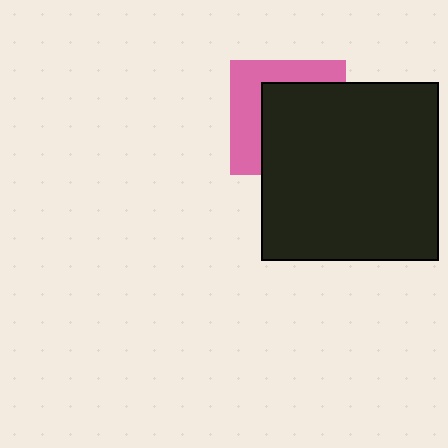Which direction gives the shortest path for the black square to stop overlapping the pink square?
Moving toward the lower-right gives the shortest separation.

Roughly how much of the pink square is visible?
A small part of it is visible (roughly 41%).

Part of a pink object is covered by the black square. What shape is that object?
It is a square.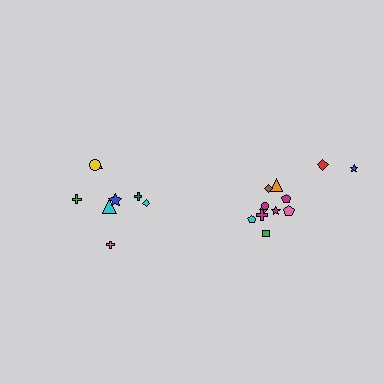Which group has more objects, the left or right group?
The right group.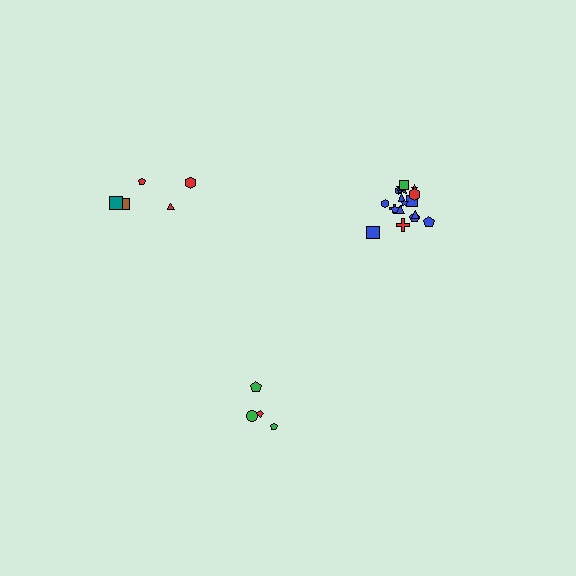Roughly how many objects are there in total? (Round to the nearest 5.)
Roughly 25 objects in total.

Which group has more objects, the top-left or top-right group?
The top-right group.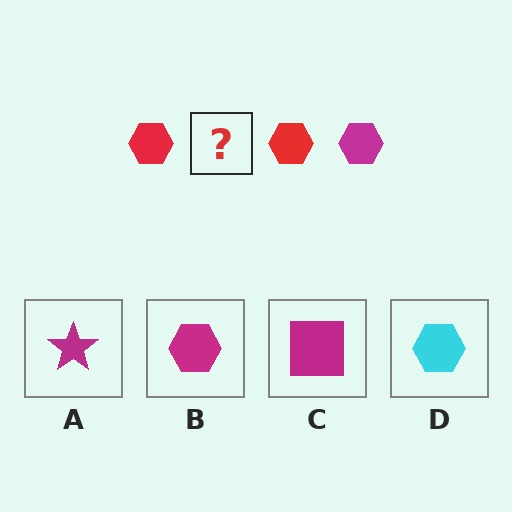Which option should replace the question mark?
Option B.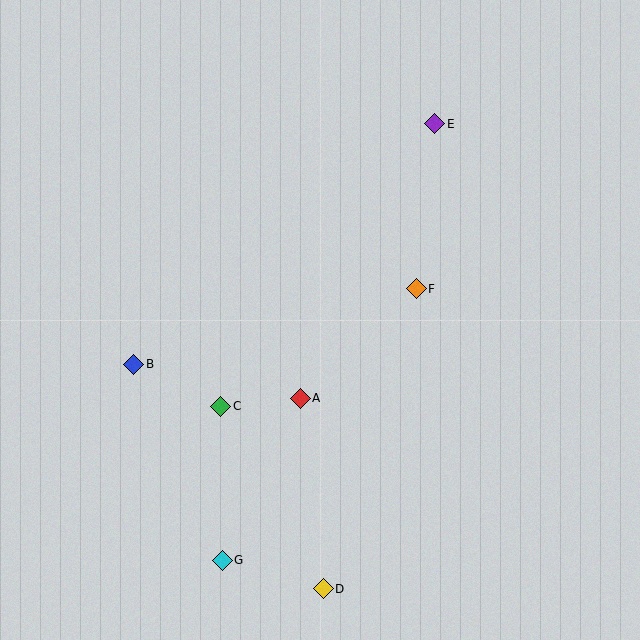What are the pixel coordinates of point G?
Point G is at (222, 560).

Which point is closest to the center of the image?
Point A at (300, 398) is closest to the center.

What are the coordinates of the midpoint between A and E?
The midpoint between A and E is at (368, 261).